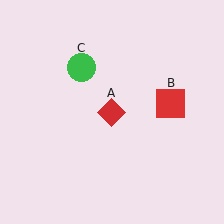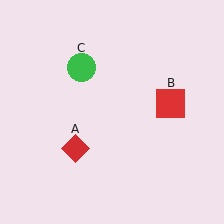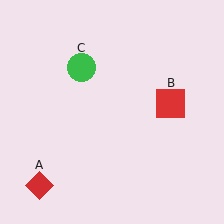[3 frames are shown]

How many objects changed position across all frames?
1 object changed position: red diamond (object A).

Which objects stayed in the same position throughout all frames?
Red square (object B) and green circle (object C) remained stationary.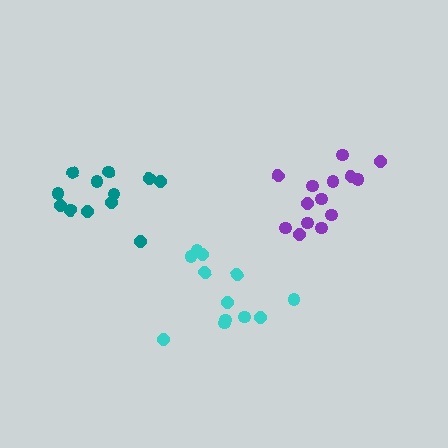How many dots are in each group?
Group 1: 12 dots, Group 2: 14 dots, Group 3: 12 dots (38 total).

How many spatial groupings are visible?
There are 3 spatial groupings.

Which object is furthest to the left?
The teal cluster is leftmost.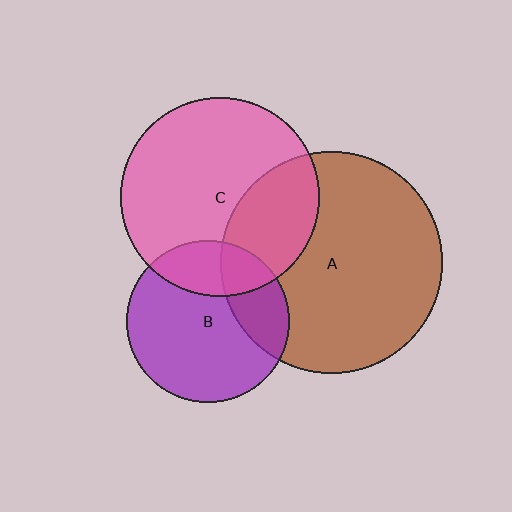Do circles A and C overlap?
Yes.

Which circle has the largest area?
Circle A (brown).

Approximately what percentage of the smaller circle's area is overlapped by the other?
Approximately 30%.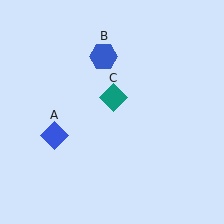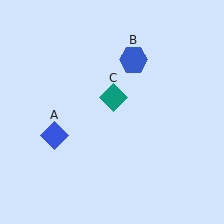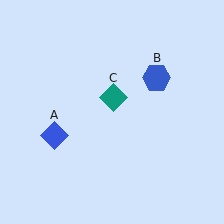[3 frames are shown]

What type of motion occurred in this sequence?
The blue hexagon (object B) rotated clockwise around the center of the scene.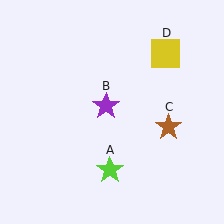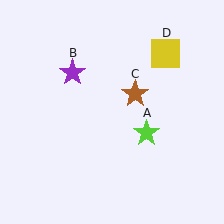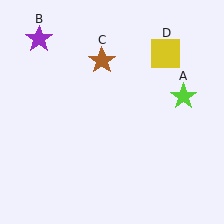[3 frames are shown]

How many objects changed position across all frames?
3 objects changed position: lime star (object A), purple star (object B), brown star (object C).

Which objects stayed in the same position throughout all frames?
Yellow square (object D) remained stationary.